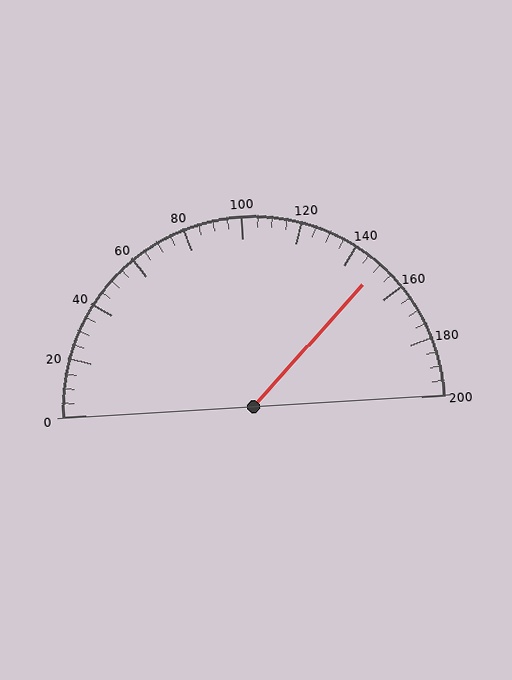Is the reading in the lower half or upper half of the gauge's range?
The reading is in the upper half of the range (0 to 200).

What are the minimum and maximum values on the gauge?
The gauge ranges from 0 to 200.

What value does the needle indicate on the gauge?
The needle indicates approximately 150.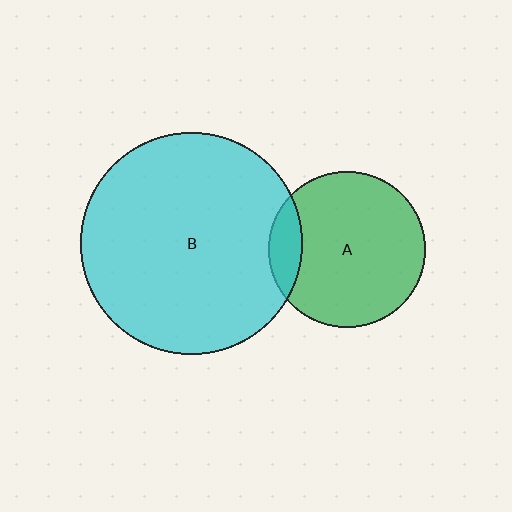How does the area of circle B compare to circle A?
Approximately 2.0 times.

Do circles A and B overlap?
Yes.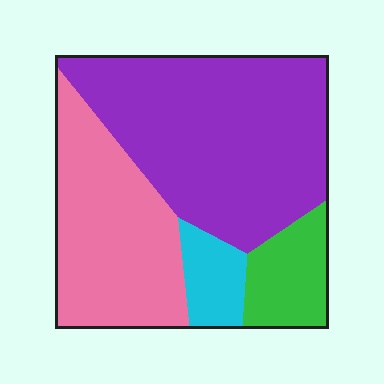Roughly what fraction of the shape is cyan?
Cyan covers 8% of the shape.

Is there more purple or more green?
Purple.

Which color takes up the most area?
Purple, at roughly 50%.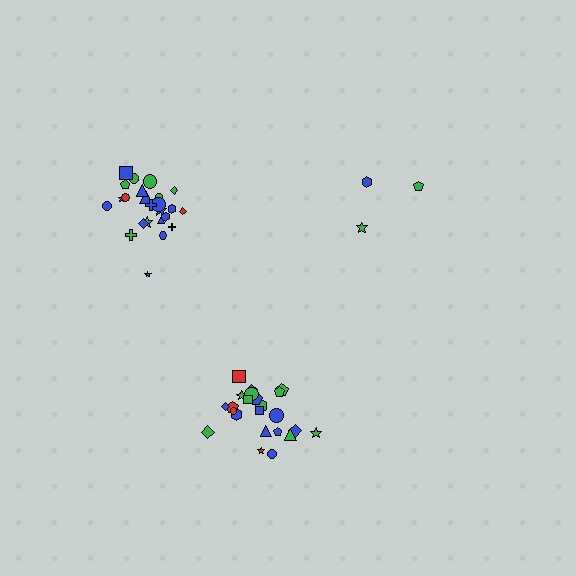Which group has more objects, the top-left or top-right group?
The top-left group.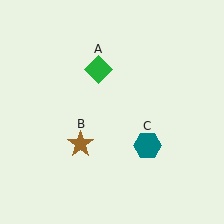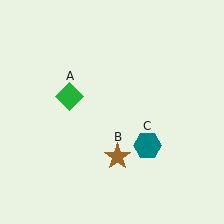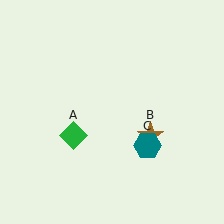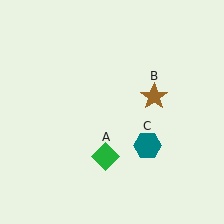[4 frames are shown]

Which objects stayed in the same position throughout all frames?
Teal hexagon (object C) remained stationary.